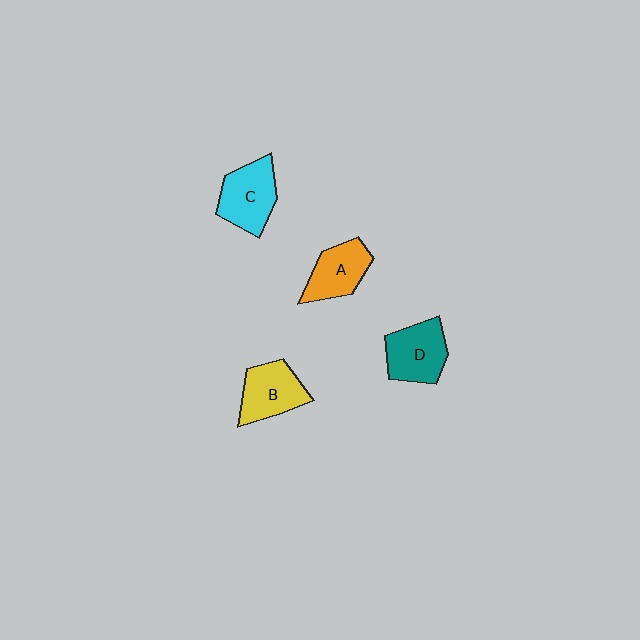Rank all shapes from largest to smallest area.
From largest to smallest: C (cyan), D (teal), B (yellow), A (orange).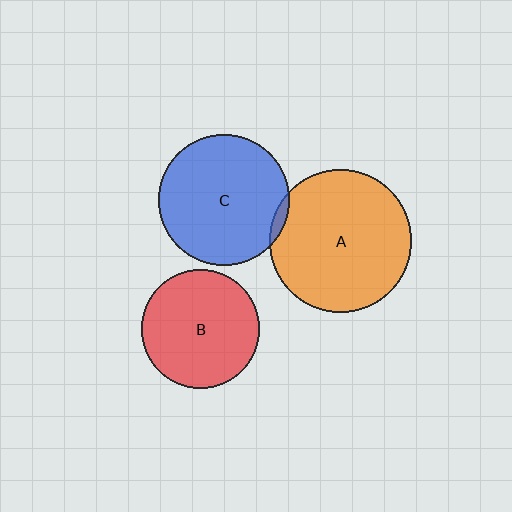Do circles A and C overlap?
Yes.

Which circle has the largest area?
Circle A (orange).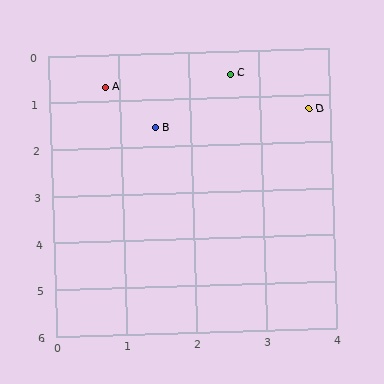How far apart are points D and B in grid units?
Points D and B are about 2.2 grid units apart.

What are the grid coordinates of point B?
Point B is at approximately (1.5, 1.6).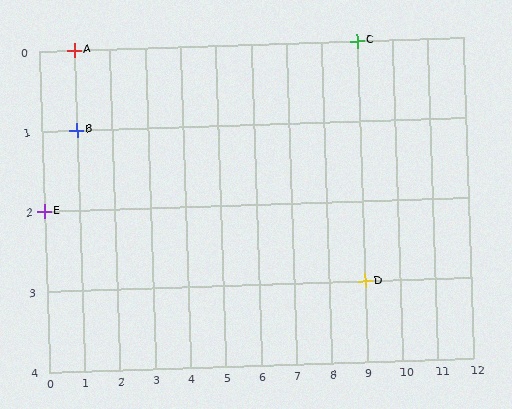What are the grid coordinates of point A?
Point A is at grid coordinates (1, 0).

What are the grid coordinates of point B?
Point B is at grid coordinates (1, 1).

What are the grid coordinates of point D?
Point D is at grid coordinates (9, 3).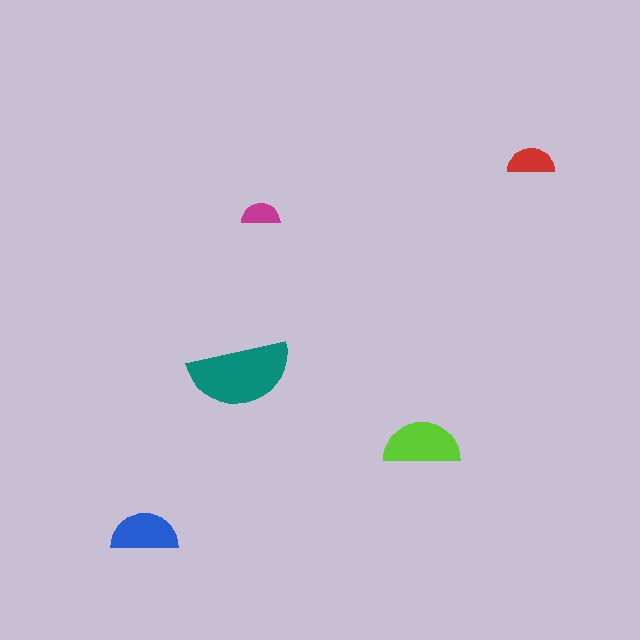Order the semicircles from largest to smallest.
the teal one, the lime one, the blue one, the red one, the magenta one.